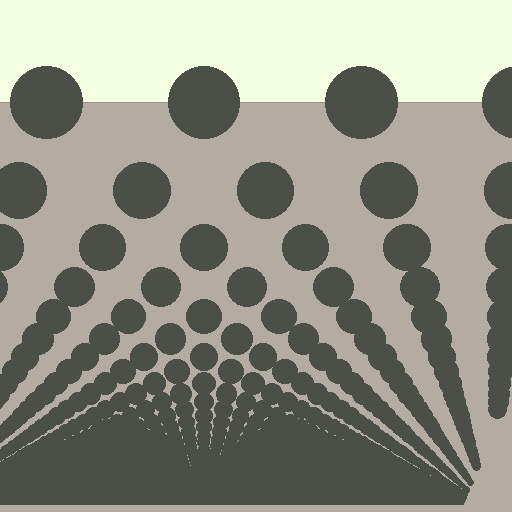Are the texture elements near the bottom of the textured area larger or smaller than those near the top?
Smaller. The gradient is inverted — elements near the bottom are smaller and denser.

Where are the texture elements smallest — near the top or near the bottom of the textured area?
Near the bottom.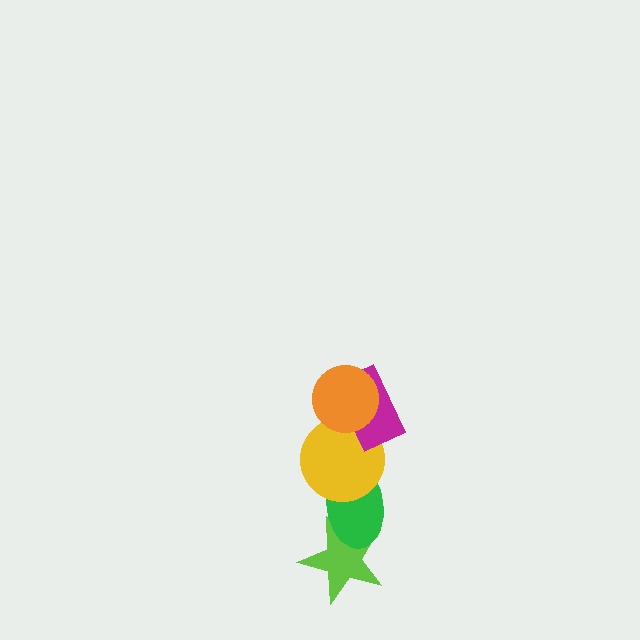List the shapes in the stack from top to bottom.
From top to bottom: the orange circle, the magenta rectangle, the yellow circle, the green ellipse, the lime star.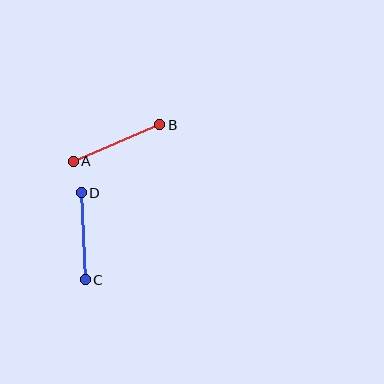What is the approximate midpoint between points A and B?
The midpoint is at approximately (116, 143) pixels.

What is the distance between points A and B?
The distance is approximately 94 pixels.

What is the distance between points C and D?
The distance is approximately 87 pixels.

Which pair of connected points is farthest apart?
Points A and B are farthest apart.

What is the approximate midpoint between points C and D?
The midpoint is at approximately (83, 236) pixels.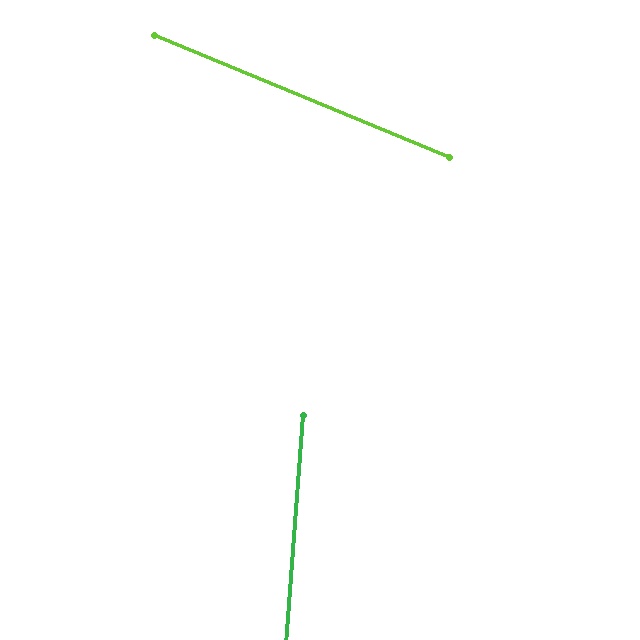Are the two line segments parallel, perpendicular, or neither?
Neither parallel nor perpendicular — they differ by about 72°.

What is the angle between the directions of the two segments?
Approximately 72 degrees.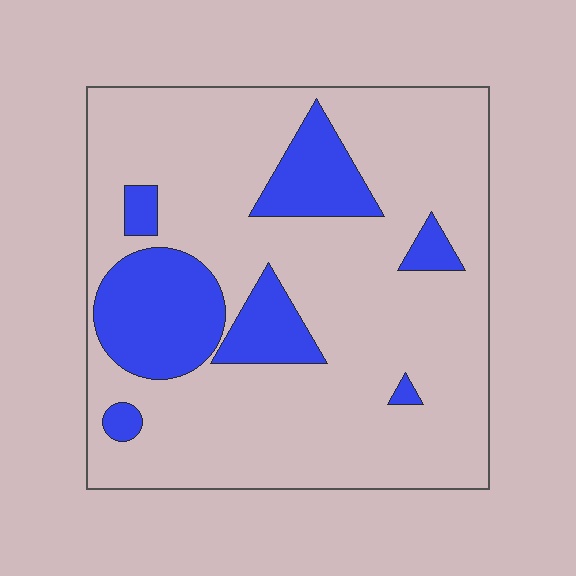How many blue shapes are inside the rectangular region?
7.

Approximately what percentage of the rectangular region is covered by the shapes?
Approximately 20%.